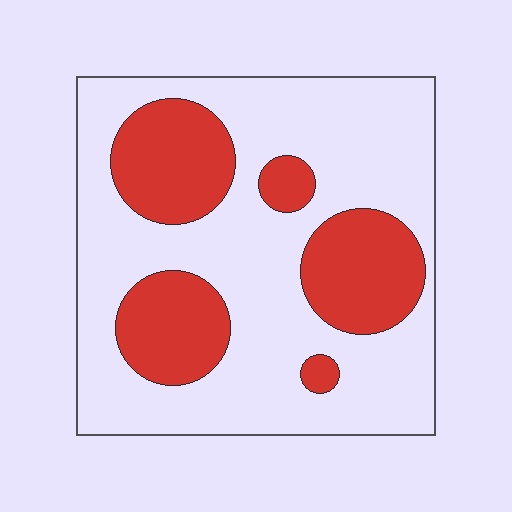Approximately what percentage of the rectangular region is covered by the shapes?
Approximately 30%.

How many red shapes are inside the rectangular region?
5.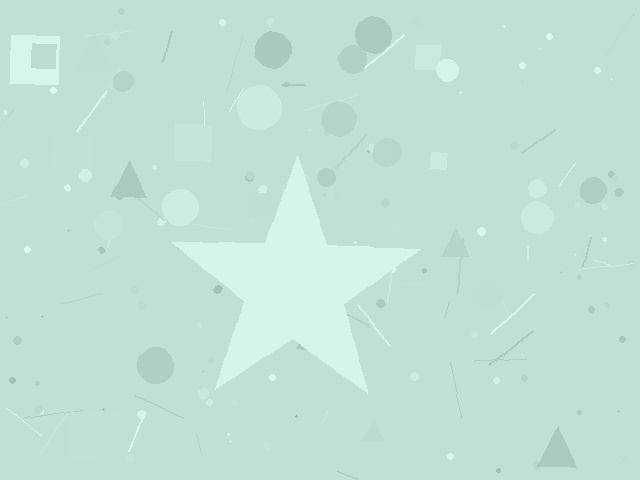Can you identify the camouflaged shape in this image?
The camouflaged shape is a star.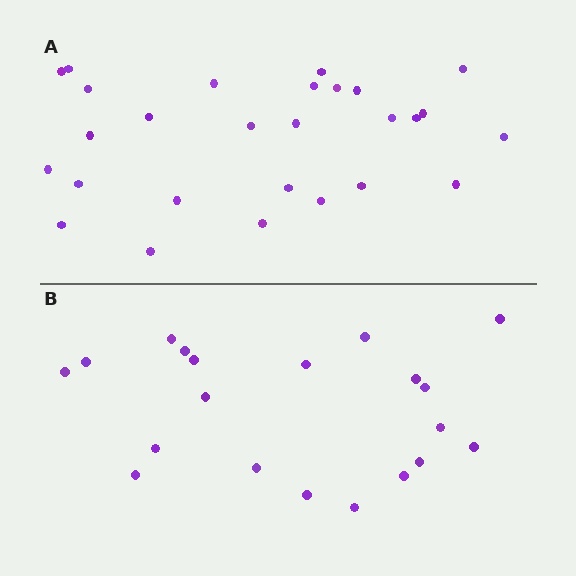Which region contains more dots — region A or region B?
Region A (the top region) has more dots.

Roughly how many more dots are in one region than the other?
Region A has roughly 8 or so more dots than region B.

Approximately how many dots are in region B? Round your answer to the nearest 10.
About 20 dots.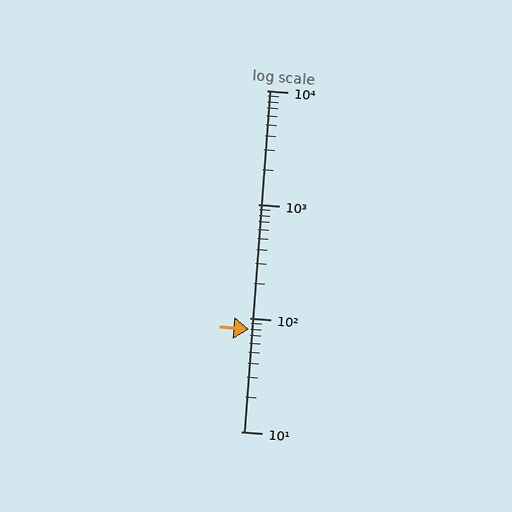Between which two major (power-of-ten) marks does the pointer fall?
The pointer is between 10 and 100.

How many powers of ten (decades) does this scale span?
The scale spans 3 decades, from 10 to 10000.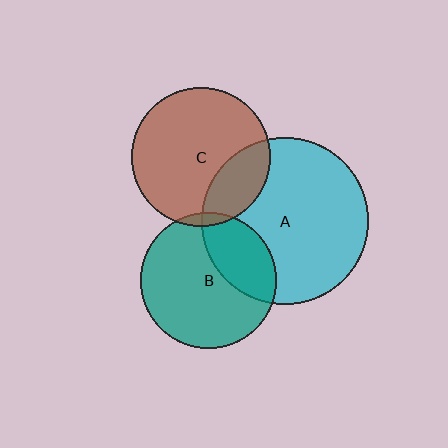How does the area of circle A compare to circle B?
Approximately 1.5 times.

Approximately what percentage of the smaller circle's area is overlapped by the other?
Approximately 30%.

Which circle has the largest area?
Circle A (cyan).